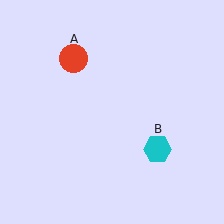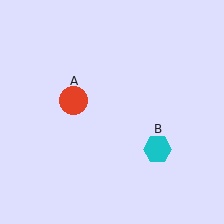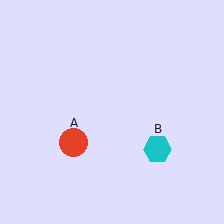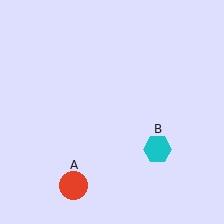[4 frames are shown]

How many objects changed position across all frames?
1 object changed position: red circle (object A).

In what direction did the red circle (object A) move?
The red circle (object A) moved down.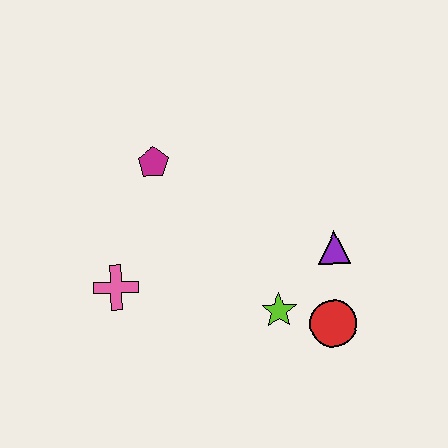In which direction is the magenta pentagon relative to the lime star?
The magenta pentagon is above the lime star.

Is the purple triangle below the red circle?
No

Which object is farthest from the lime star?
The magenta pentagon is farthest from the lime star.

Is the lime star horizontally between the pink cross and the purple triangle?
Yes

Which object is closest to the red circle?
The lime star is closest to the red circle.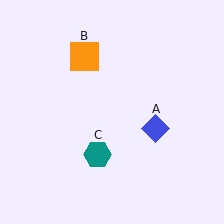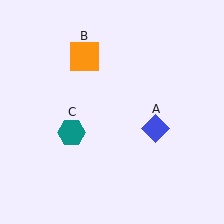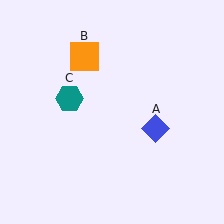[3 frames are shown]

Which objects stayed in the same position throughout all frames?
Blue diamond (object A) and orange square (object B) remained stationary.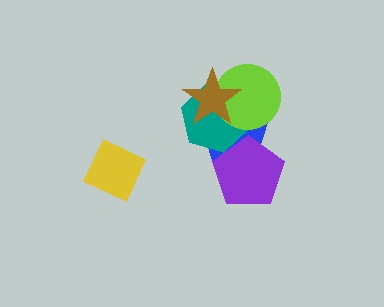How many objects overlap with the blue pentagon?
4 objects overlap with the blue pentagon.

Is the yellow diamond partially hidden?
No, no other shape covers it.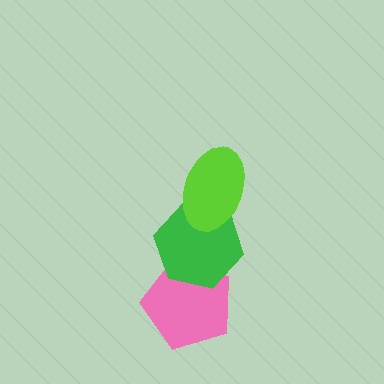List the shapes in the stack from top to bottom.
From top to bottom: the lime ellipse, the green hexagon, the pink pentagon.